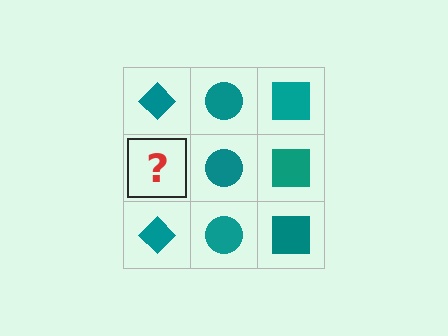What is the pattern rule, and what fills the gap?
The rule is that each column has a consistent shape. The gap should be filled with a teal diamond.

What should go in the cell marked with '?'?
The missing cell should contain a teal diamond.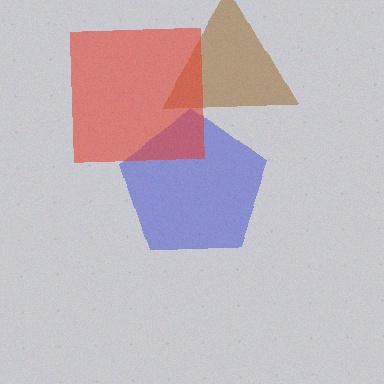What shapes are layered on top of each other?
The layered shapes are: a blue pentagon, a brown triangle, a red square.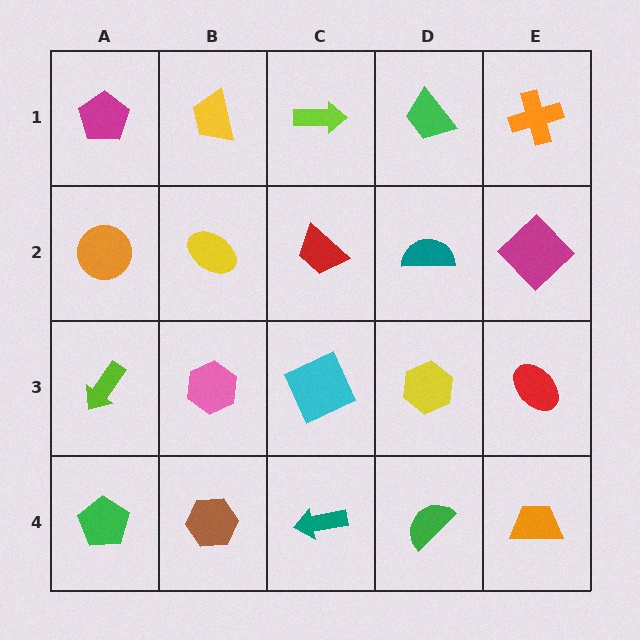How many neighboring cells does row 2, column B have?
4.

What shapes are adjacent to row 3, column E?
A magenta diamond (row 2, column E), an orange trapezoid (row 4, column E), a yellow hexagon (row 3, column D).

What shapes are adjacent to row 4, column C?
A cyan square (row 3, column C), a brown hexagon (row 4, column B), a green semicircle (row 4, column D).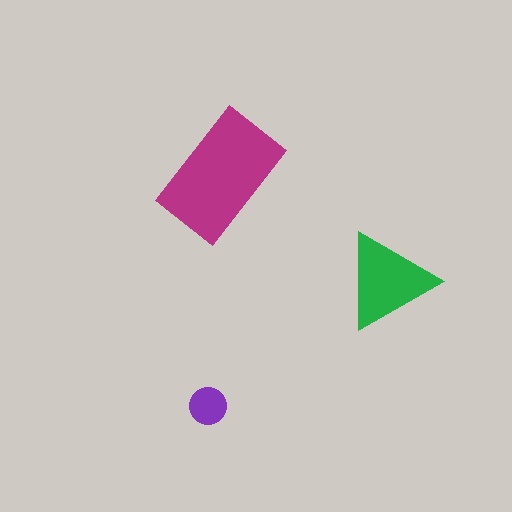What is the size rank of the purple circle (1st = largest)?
3rd.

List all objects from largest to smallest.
The magenta rectangle, the green triangle, the purple circle.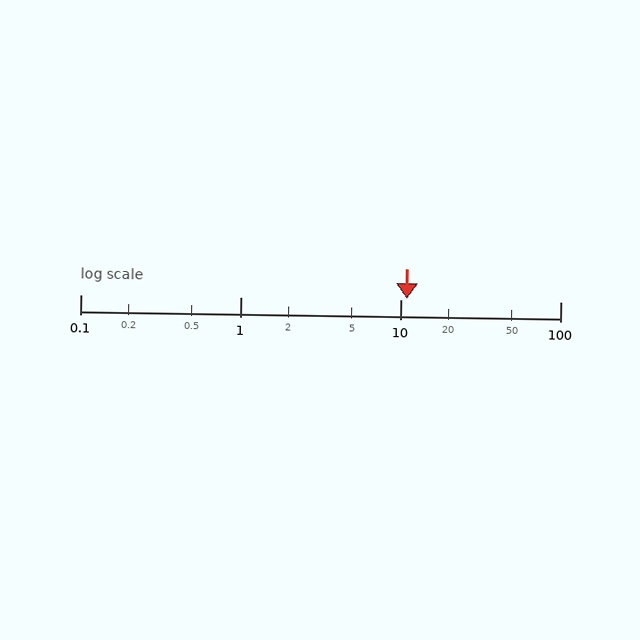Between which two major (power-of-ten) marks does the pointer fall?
The pointer is between 10 and 100.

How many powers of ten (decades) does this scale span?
The scale spans 3 decades, from 0.1 to 100.